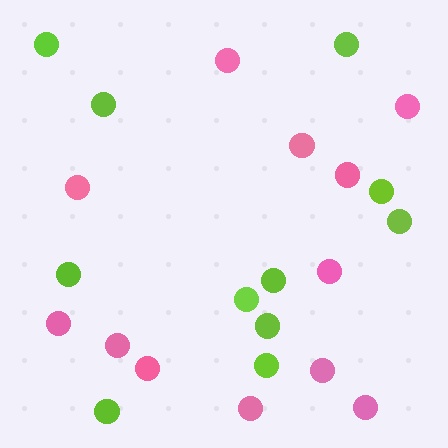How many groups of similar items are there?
There are 2 groups: one group of pink circles (12) and one group of lime circles (11).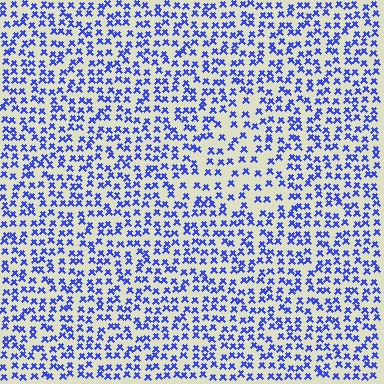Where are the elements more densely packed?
The elements are more densely packed outside the triangle boundary.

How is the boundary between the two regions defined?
The boundary is defined by a change in element density (approximately 1.6x ratio). All elements are the same color, size, and shape.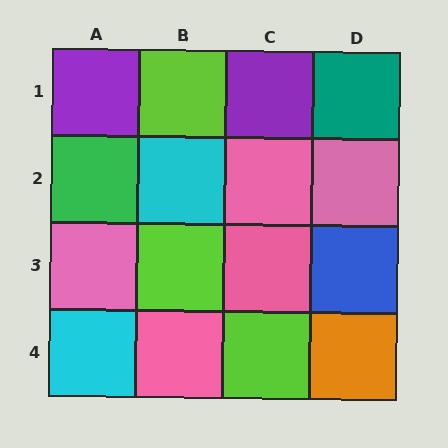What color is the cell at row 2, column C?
Pink.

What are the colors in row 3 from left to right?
Pink, lime, pink, blue.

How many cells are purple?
2 cells are purple.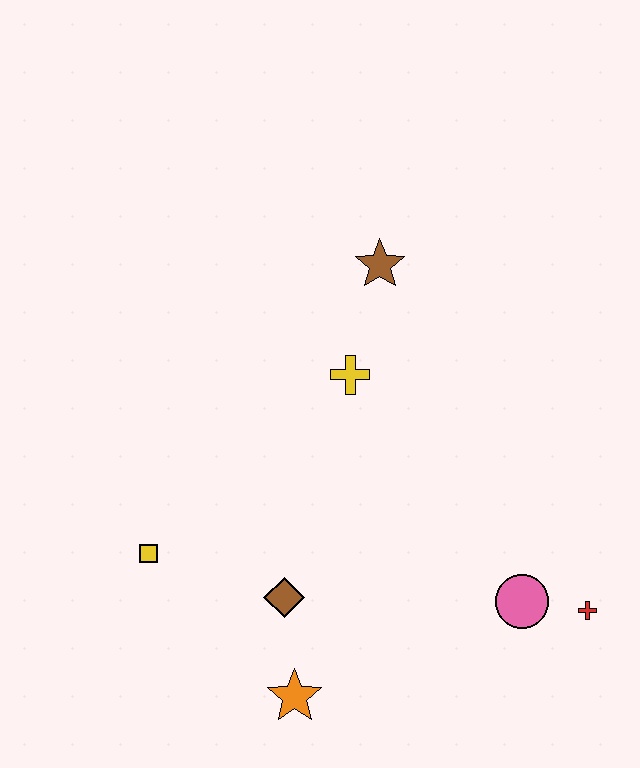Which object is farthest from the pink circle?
The yellow square is farthest from the pink circle.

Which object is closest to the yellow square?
The brown diamond is closest to the yellow square.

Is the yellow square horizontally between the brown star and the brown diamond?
No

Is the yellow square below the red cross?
No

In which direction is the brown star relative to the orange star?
The brown star is above the orange star.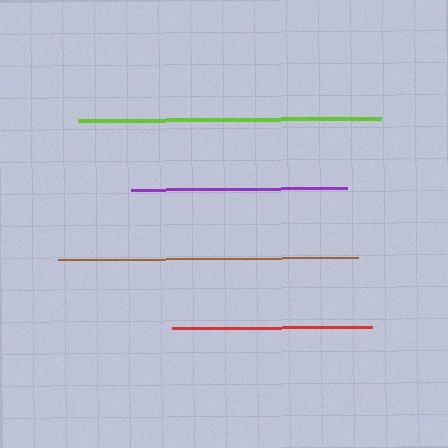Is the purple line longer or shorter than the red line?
The purple line is longer than the red line.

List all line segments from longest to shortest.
From longest to shortest: lime, brown, purple, red.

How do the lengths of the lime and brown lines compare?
The lime and brown lines are approximately the same length.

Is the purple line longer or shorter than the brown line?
The brown line is longer than the purple line.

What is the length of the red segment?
The red segment is approximately 200 pixels long.